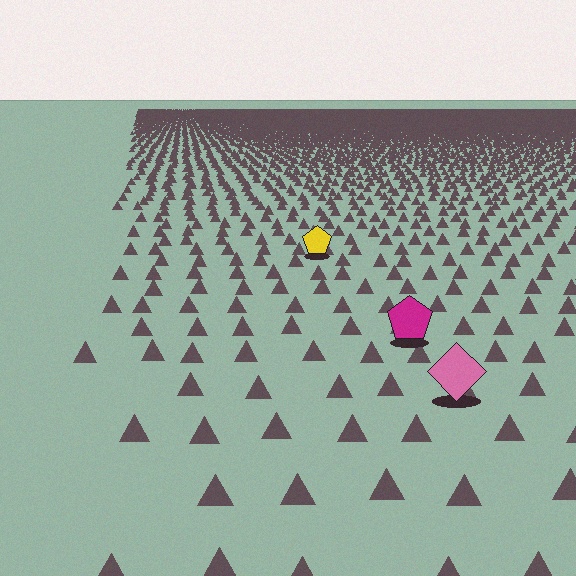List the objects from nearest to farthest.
From nearest to farthest: the pink diamond, the magenta pentagon, the yellow pentagon.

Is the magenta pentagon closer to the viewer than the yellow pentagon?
Yes. The magenta pentagon is closer — you can tell from the texture gradient: the ground texture is coarser near it.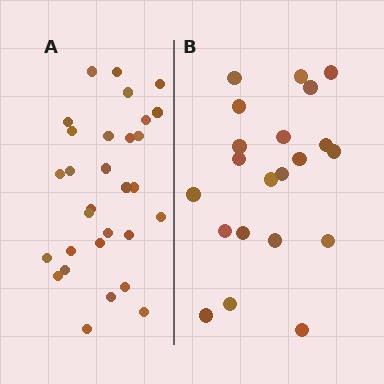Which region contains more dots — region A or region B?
Region A (the left region) has more dots.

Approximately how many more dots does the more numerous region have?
Region A has roughly 8 or so more dots than region B.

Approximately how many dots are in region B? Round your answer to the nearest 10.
About 20 dots. (The exact count is 21, which rounds to 20.)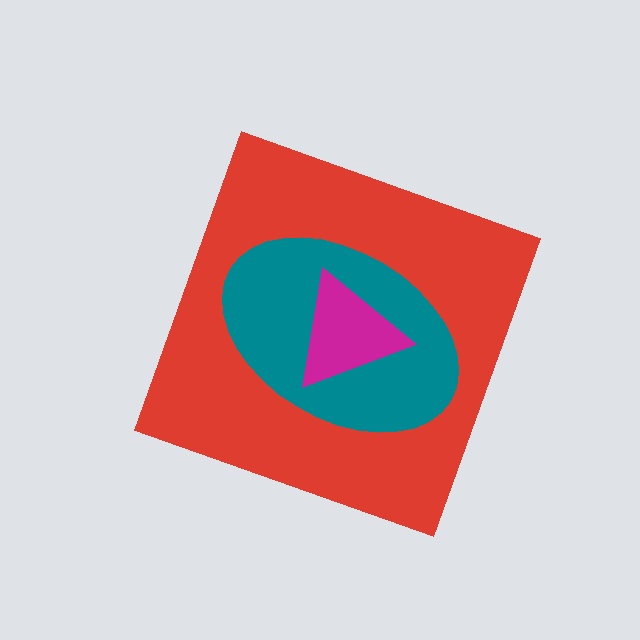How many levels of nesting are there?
3.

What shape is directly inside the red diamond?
The teal ellipse.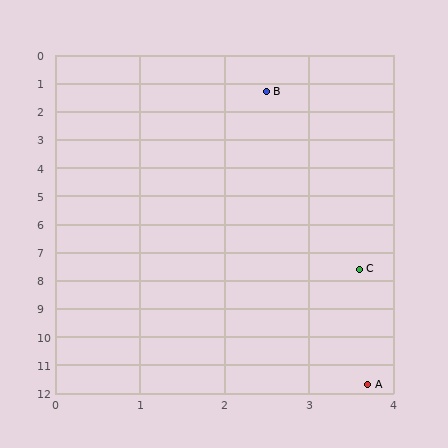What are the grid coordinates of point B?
Point B is at approximately (2.5, 1.3).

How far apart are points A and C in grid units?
Points A and C are about 4.1 grid units apart.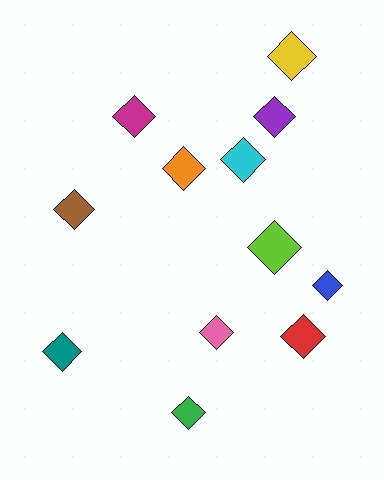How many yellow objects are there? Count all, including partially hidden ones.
There is 1 yellow object.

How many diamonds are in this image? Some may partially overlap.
There are 12 diamonds.